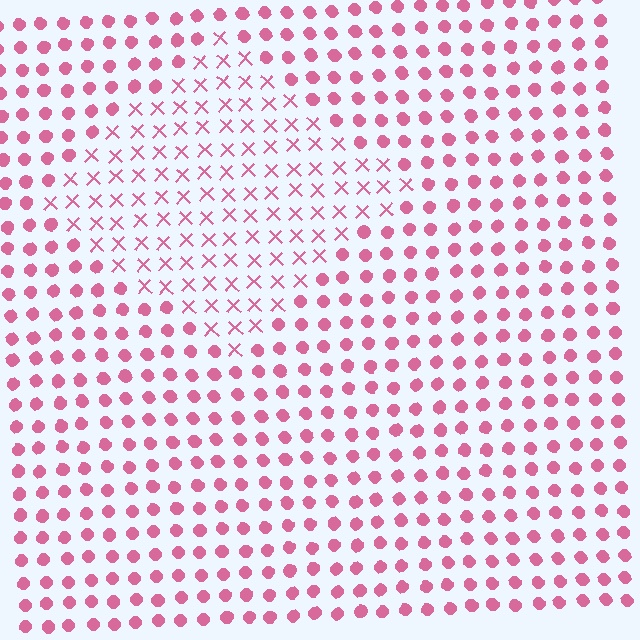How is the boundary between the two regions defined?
The boundary is defined by a change in element shape: X marks inside vs. circles outside. All elements share the same color and spacing.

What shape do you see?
I see a diamond.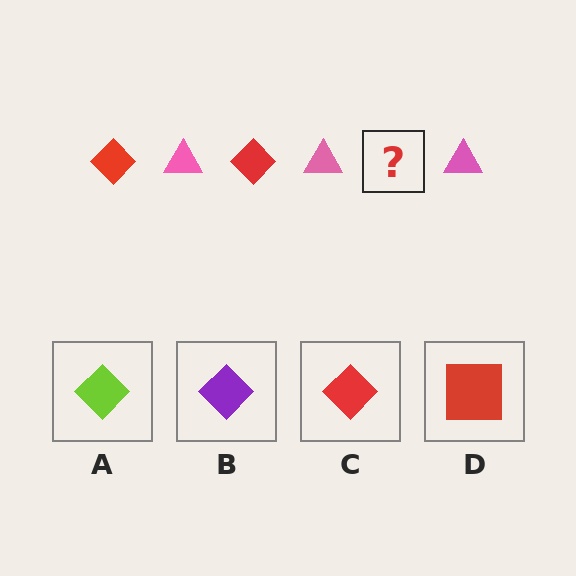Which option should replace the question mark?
Option C.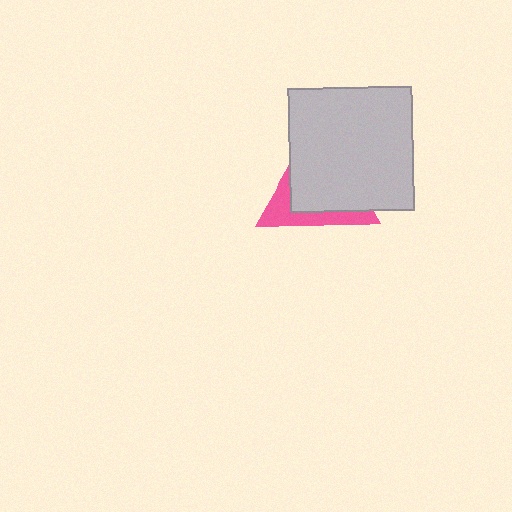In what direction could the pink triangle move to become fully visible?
The pink triangle could move toward the lower-left. That would shift it out from behind the light gray square entirely.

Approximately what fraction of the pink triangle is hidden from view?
Roughly 66% of the pink triangle is hidden behind the light gray square.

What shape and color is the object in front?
The object in front is a light gray square.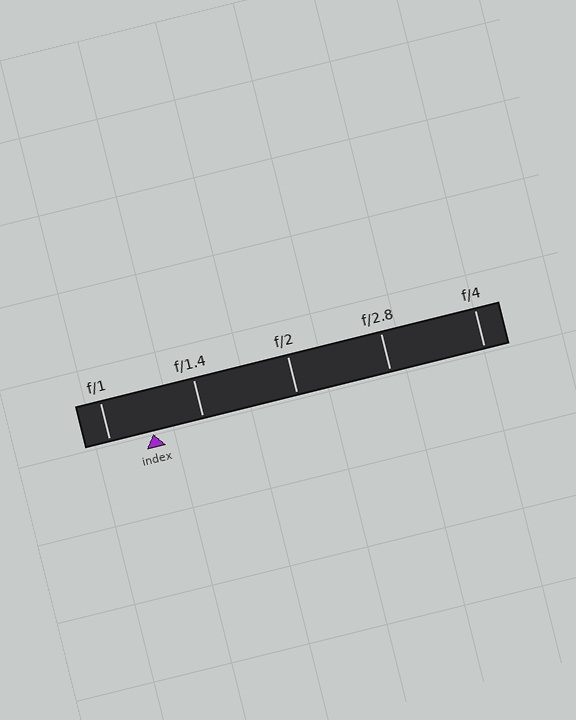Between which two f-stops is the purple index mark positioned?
The index mark is between f/1 and f/1.4.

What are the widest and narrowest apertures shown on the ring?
The widest aperture shown is f/1 and the narrowest is f/4.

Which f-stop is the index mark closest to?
The index mark is closest to f/1.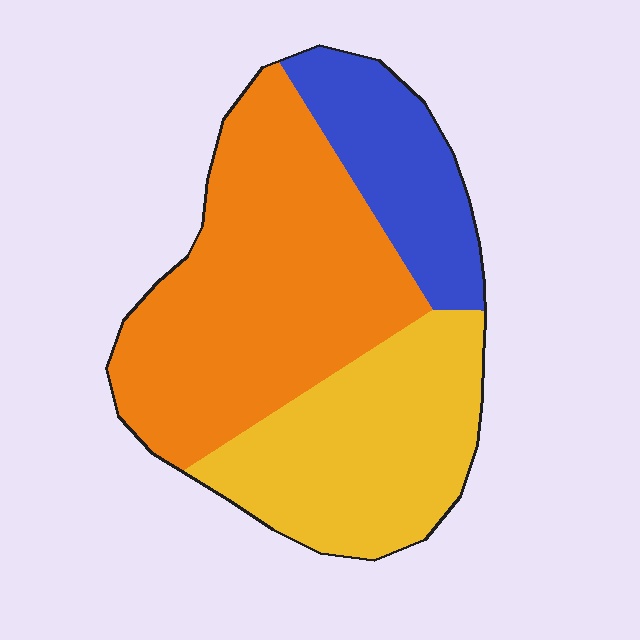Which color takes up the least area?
Blue, at roughly 20%.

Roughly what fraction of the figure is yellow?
Yellow covers around 35% of the figure.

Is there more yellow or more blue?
Yellow.